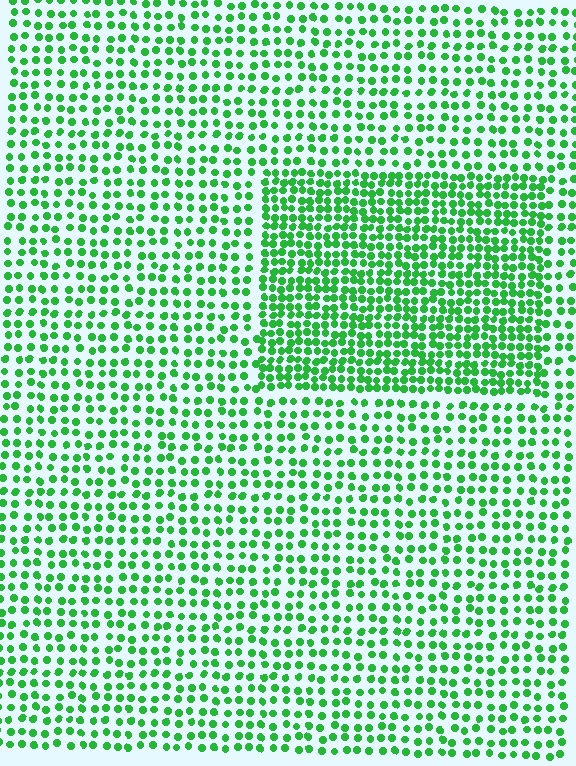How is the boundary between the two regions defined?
The boundary is defined by a change in element density (approximately 1.8x ratio). All elements are the same color, size, and shape.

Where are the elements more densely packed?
The elements are more densely packed inside the rectangle boundary.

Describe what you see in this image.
The image contains small green elements arranged at two different densities. A rectangle-shaped region is visible where the elements are more densely packed than the surrounding area.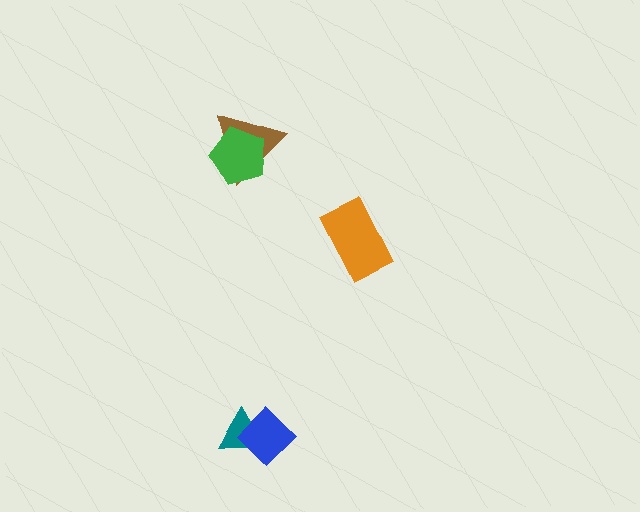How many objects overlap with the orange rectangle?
0 objects overlap with the orange rectangle.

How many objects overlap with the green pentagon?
1 object overlaps with the green pentagon.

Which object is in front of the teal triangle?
The blue diamond is in front of the teal triangle.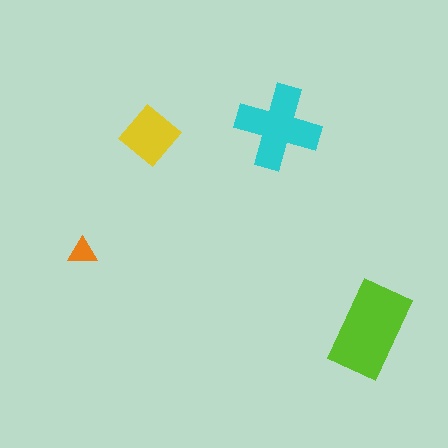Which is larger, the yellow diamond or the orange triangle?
The yellow diamond.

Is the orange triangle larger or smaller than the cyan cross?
Smaller.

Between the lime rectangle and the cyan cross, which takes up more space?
The lime rectangle.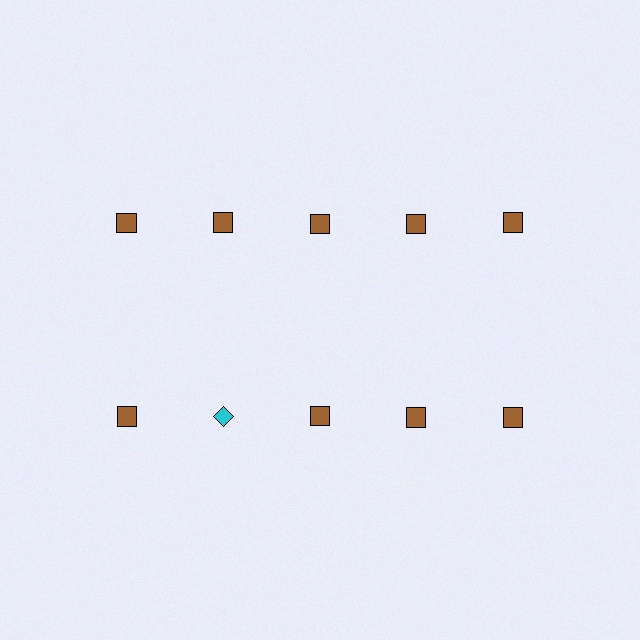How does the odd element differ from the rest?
It differs in both color (cyan instead of brown) and shape (diamond instead of square).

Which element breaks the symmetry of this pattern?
The cyan diamond in the second row, second from left column breaks the symmetry. All other shapes are brown squares.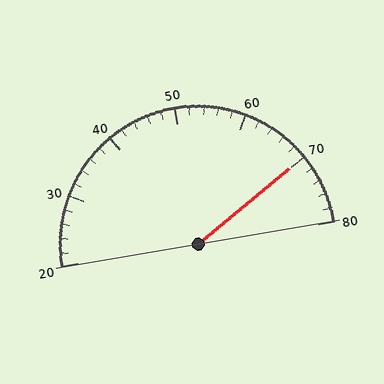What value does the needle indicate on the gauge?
The needle indicates approximately 70.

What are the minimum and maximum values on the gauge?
The gauge ranges from 20 to 80.